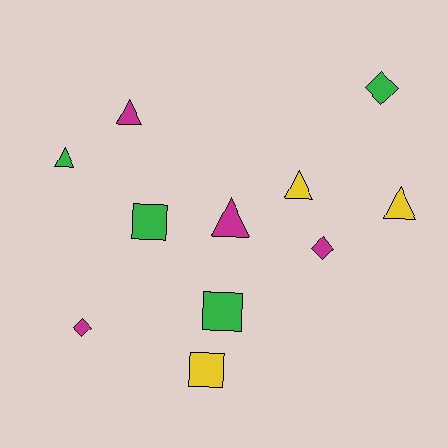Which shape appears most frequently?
Triangle, with 5 objects.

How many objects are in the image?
There are 11 objects.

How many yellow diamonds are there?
There are no yellow diamonds.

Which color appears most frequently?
Magenta, with 4 objects.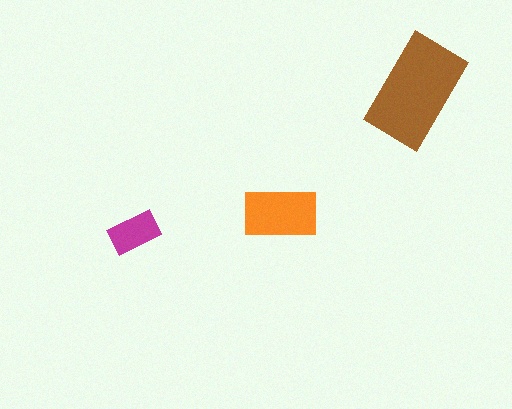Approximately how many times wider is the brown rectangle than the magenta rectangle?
About 2 times wider.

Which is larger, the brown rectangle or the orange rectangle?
The brown one.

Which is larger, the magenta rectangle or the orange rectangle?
The orange one.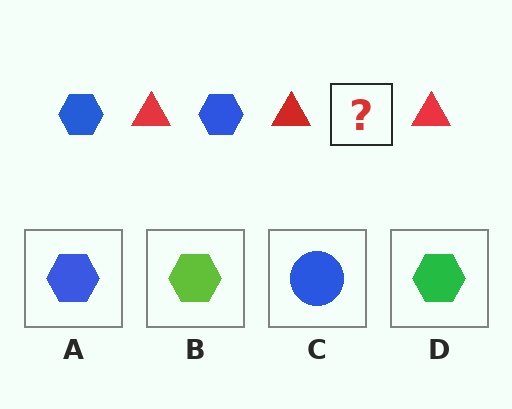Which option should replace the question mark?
Option A.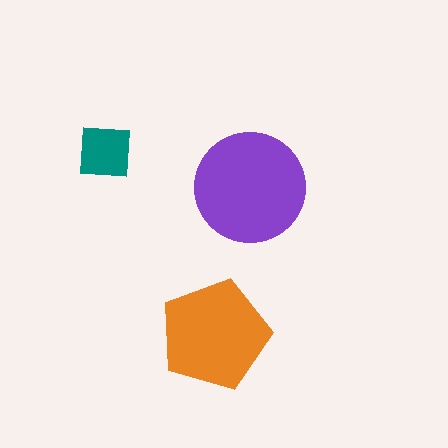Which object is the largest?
The purple circle.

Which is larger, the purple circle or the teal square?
The purple circle.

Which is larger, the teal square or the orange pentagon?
The orange pentagon.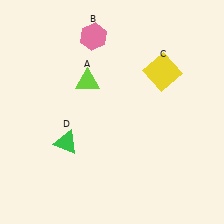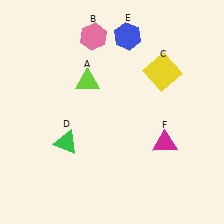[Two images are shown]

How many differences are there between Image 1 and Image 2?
There are 2 differences between the two images.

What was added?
A blue hexagon (E), a magenta triangle (F) were added in Image 2.